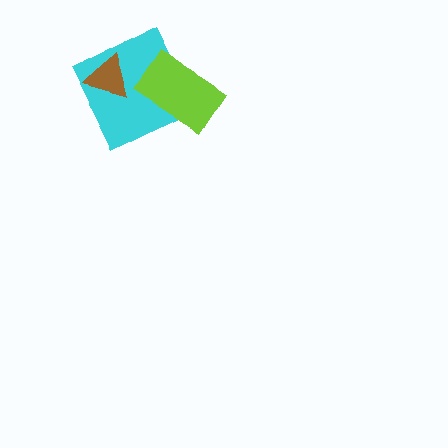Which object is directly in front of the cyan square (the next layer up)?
The lime rectangle is directly in front of the cyan square.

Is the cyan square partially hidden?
Yes, it is partially covered by another shape.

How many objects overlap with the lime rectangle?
1 object overlaps with the lime rectangle.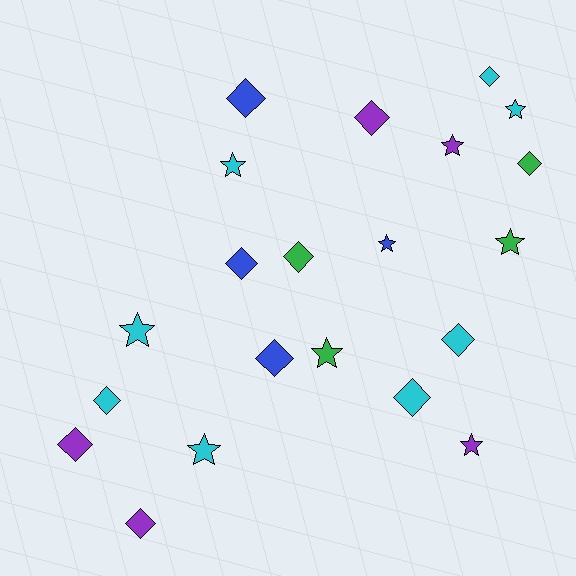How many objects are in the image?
There are 21 objects.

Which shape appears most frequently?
Diamond, with 12 objects.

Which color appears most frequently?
Cyan, with 8 objects.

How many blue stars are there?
There is 1 blue star.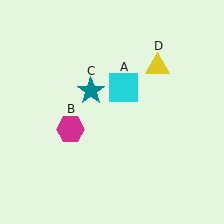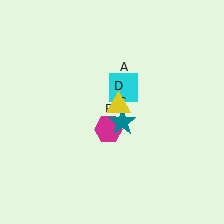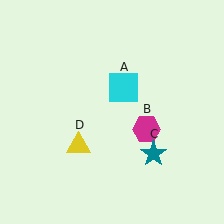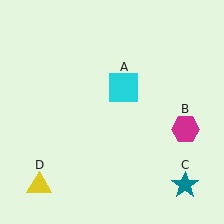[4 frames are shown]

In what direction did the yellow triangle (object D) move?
The yellow triangle (object D) moved down and to the left.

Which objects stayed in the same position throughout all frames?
Cyan square (object A) remained stationary.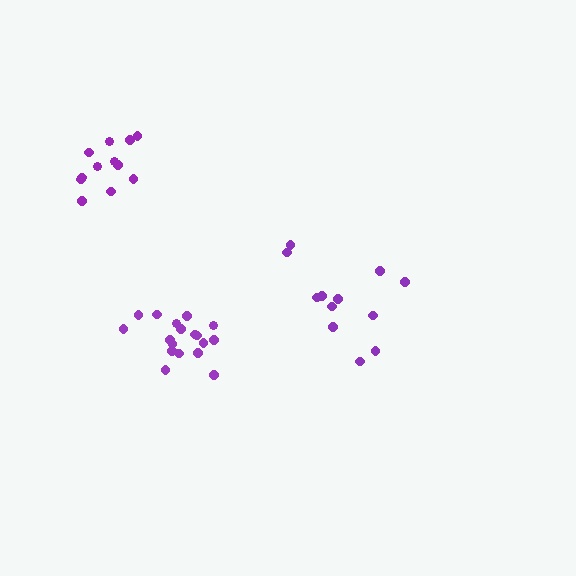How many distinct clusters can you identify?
There are 3 distinct clusters.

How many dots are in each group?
Group 1: 18 dots, Group 2: 12 dots, Group 3: 12 dots (42 total).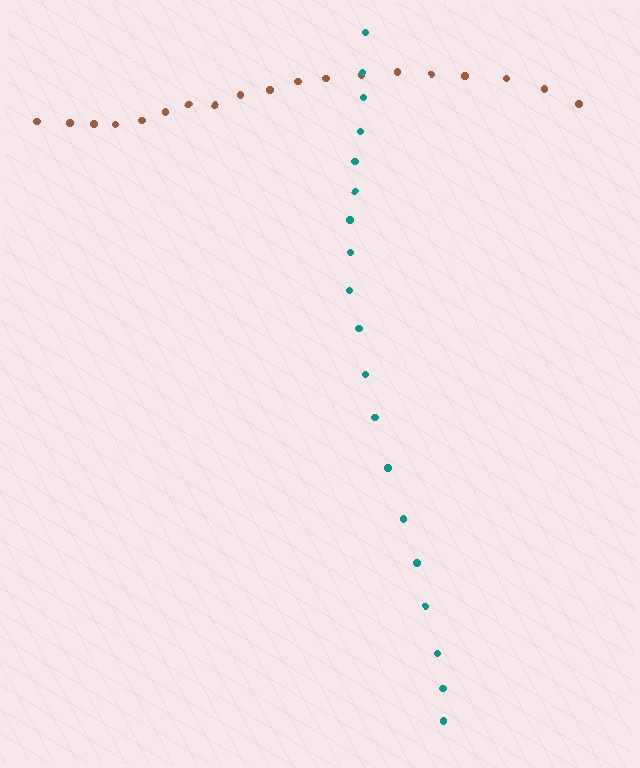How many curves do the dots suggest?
There are 2 distinct paths.